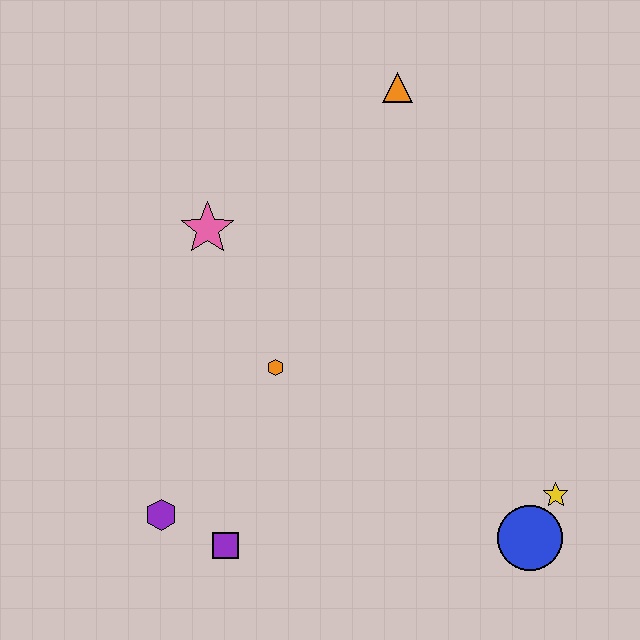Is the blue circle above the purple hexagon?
No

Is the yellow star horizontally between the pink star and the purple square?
No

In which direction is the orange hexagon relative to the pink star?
The orange hexagon is below the pink star.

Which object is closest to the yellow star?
The blue circle is closest to the yellow star.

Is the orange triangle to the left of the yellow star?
Yes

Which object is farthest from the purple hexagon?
The orange triangle is farthest from the purple hexagon.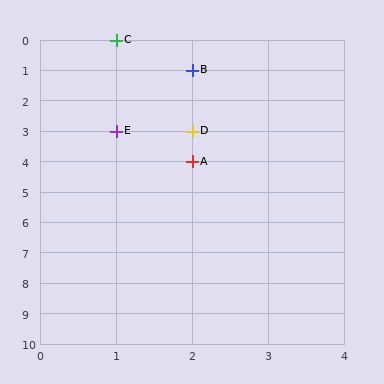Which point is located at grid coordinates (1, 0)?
Point C is at (1, 0).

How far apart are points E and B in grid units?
Points E and B are 1 column and 2 rows apart (about 2.2 grid units diagonally).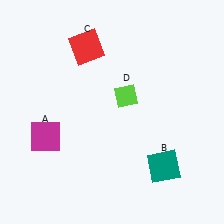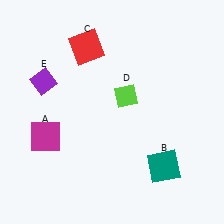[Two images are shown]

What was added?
A purple diamond (E) was added in Image 2.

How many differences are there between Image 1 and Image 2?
There is 1 difference between the two images.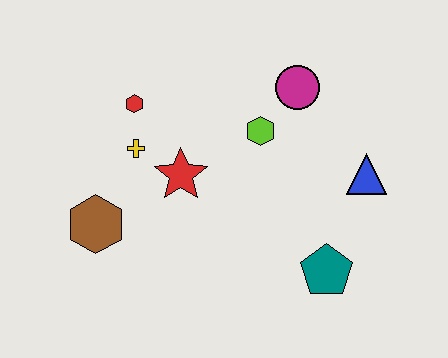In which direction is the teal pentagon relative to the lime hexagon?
The teal pentagon is below the lime hexagon.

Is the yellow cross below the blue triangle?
No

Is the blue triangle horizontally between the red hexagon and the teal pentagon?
No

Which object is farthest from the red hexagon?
The teal pentagon is farthest from the red hexagon.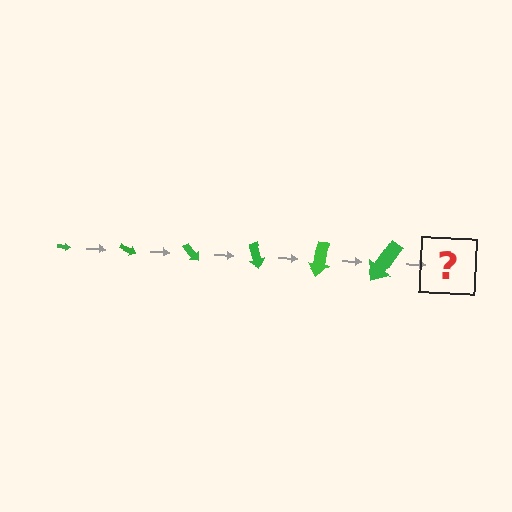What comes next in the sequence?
The next element should be an arrow, larger than the previous one and rotated 150 degrees from the start.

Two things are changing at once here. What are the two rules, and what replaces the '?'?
The two rules are that the arrow grows larger each step and it rotates 25 degrees each step. The '?' should be an arrow, larger than the previous one and rotated 150 degrees from the start.